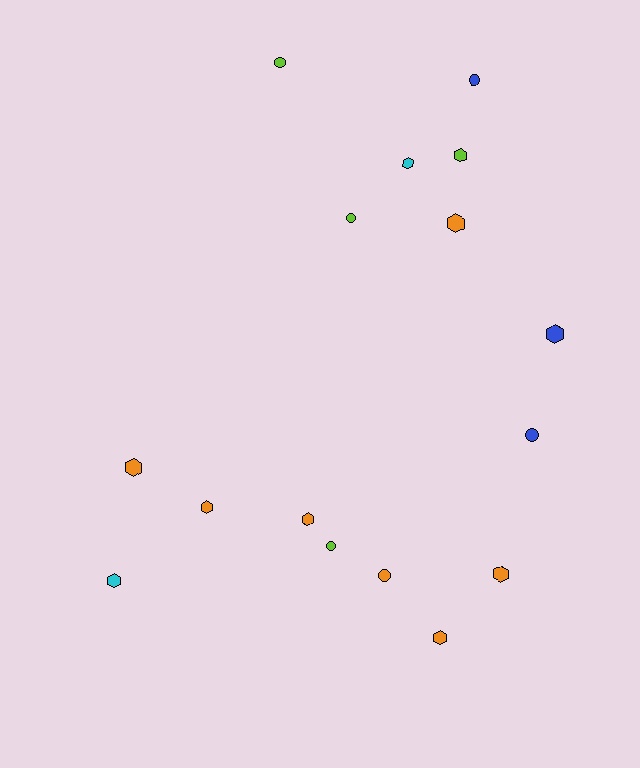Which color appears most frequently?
Orange, with 7 objects.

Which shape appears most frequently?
Hexagon, with 10 objects.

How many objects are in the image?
There are 16 objects.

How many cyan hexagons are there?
There are 2 cyan hexagons.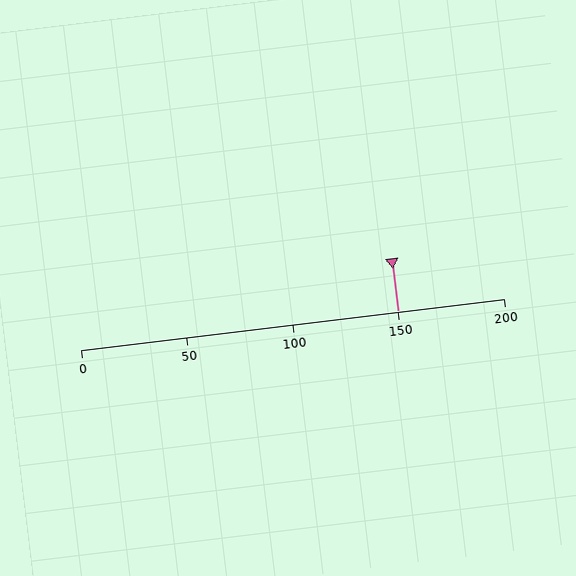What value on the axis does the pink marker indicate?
The marker indicates approximately 150.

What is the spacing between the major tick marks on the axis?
The major ticks are spaced 50 apart.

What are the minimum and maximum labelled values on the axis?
The axis runs from 0 to 200.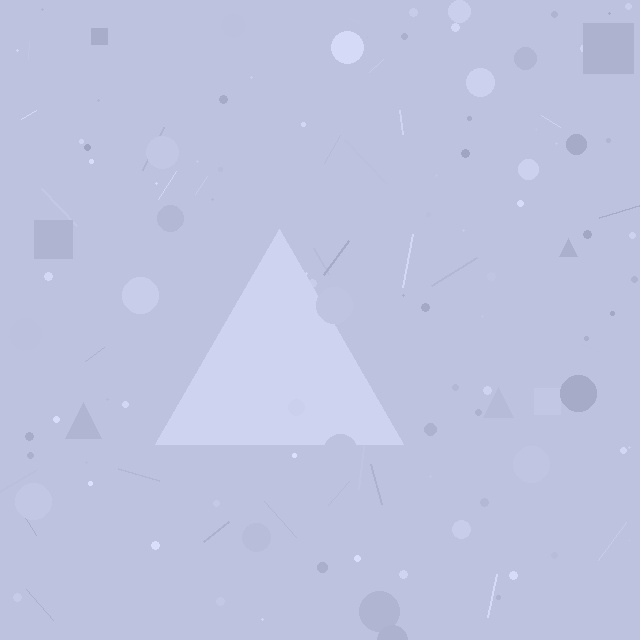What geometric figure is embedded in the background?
A triangle is embedded in the background.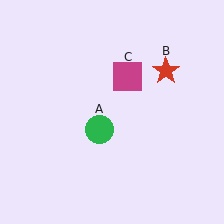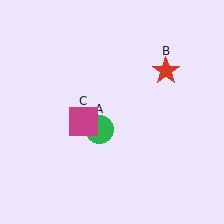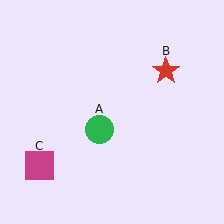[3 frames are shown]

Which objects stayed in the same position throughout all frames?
Green circle (object A) and red star (object B) remained stationary.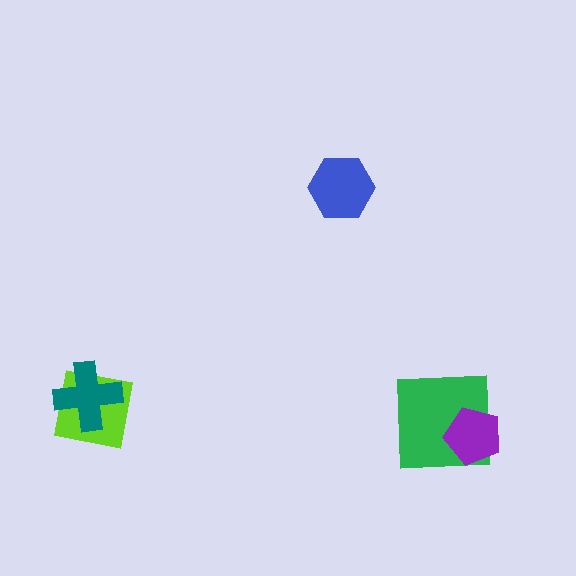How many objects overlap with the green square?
1 object overlaps with the green square.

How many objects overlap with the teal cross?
1 object overlaps with the teal cross.